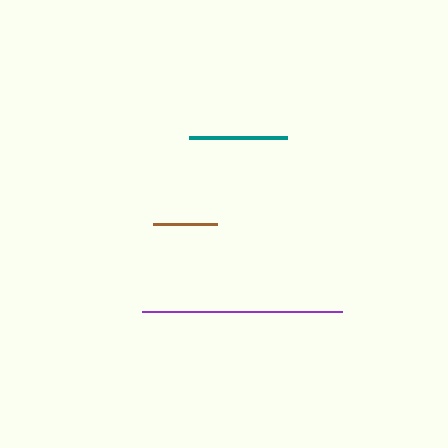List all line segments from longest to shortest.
From longest to shortest: purple, teal, brown.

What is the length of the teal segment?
The teal segment is approximately 97 pixels long.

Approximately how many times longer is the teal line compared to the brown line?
The teal line is approximately 1.5 times the length of the brown line.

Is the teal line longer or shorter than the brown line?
The teal line is longer than the brown line.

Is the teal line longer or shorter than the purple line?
The purple line is longer than the teal line.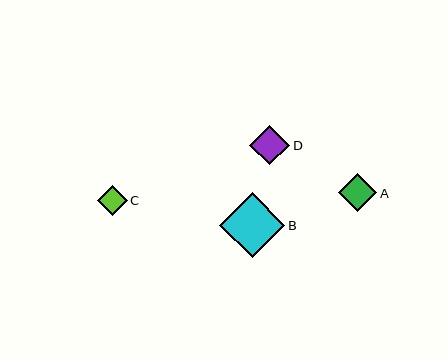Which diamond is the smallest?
Diamond C is the smallest with a size of approximately 30 pixels.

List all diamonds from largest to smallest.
From largest to smallest: B, D, A, C.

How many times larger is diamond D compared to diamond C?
Diamond D is approximately 1.3 times the size of diamond C.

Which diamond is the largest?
Diamond B is the largest with a size of approximately 65 pixels.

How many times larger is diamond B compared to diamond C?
Diamond B is approximately 2.2 times the size of diamond C.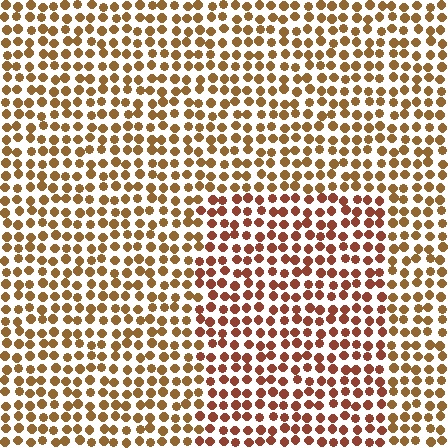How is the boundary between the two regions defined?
The boundary is defined purely by a slight shift in hue (about 24 degrees). Spacing, size, and orientation are identical on both sides.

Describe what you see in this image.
The image is filled with small brown elements in a uniform arrangement. A rectangle-shaped region is visible where the elements are tinted to a slightly different hue, forming a subtle color boundary.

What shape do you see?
I see a rectangle.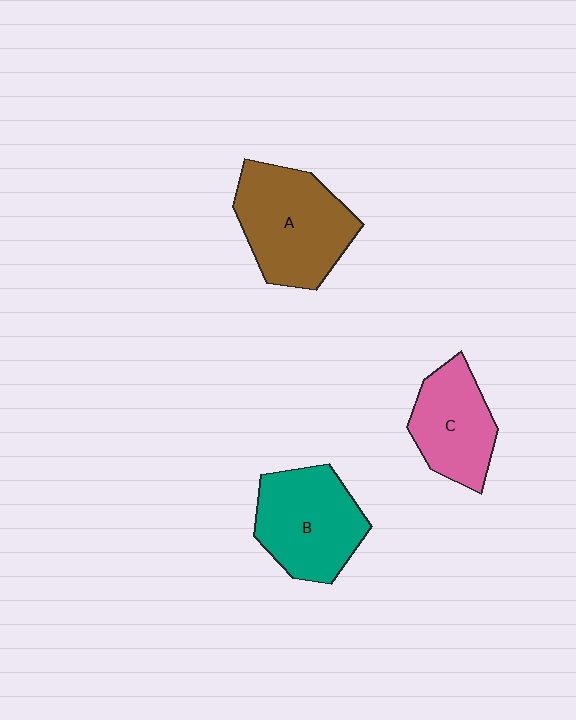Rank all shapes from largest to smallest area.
From largest to smallest: A (brown), B (teal), C (pink).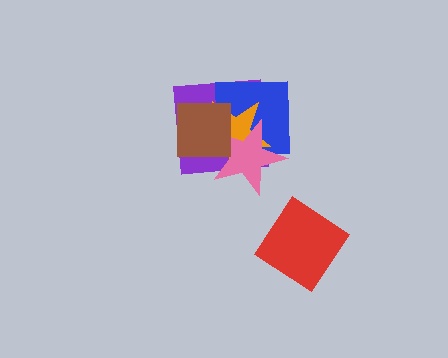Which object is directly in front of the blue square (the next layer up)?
The orange star is directly in front of the blue square.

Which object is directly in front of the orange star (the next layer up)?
The pink star is directly in front of the orange star.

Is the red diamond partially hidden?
No, no other shape covers it.